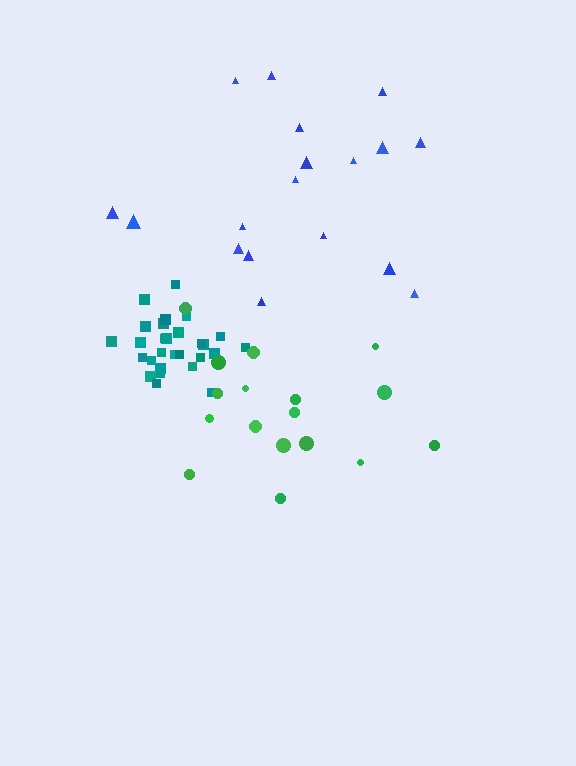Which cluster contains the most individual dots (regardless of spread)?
Teal (28).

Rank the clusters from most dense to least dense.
teal, green, blue.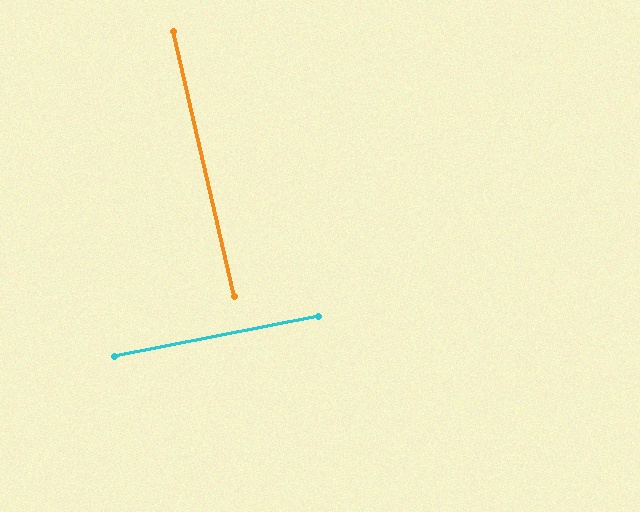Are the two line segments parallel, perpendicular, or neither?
Perpendicular — they meet at approximately 88°.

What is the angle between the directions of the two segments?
Approximately 88 degrees.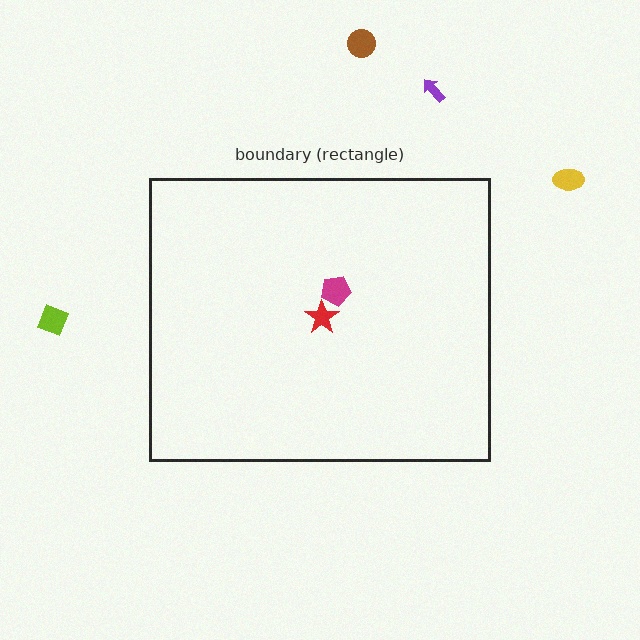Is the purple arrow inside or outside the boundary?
Outside.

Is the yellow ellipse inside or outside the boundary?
Outside.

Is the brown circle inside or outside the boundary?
Outside.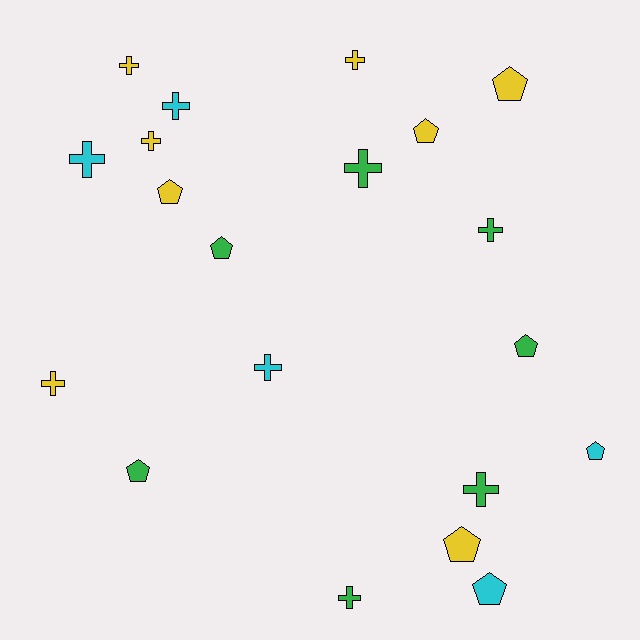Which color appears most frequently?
Yellow, with 8 objects.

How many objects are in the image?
There are 20 objects.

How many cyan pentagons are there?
There are 2 cyan pentagons.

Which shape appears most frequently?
Cross, with 11 objects.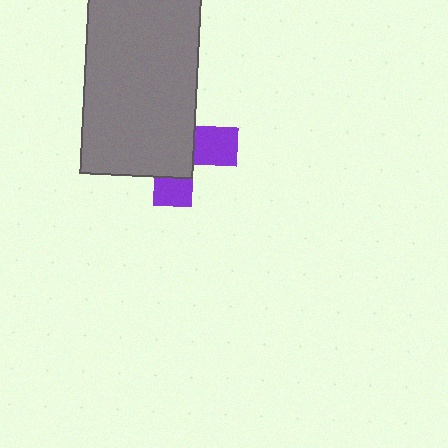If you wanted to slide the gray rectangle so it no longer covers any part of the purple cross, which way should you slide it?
Slide it toward the upper-left — that is the most direct way to separate the two shapes.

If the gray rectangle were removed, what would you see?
You would see the complete purple cross.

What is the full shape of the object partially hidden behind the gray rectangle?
The partially hidden object is a purple cross.